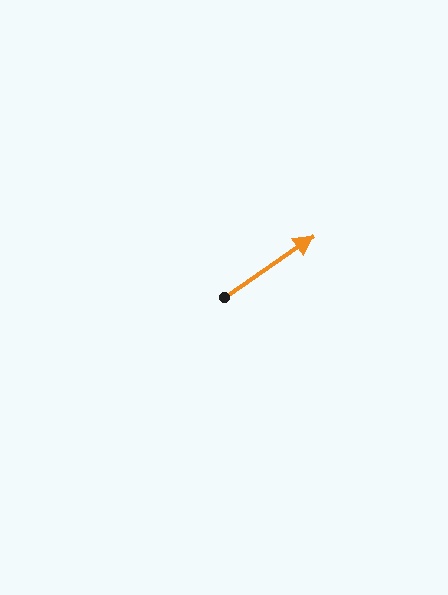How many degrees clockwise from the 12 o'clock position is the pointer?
Approximately 55 degrees.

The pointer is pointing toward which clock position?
Roughly 2 o'clock.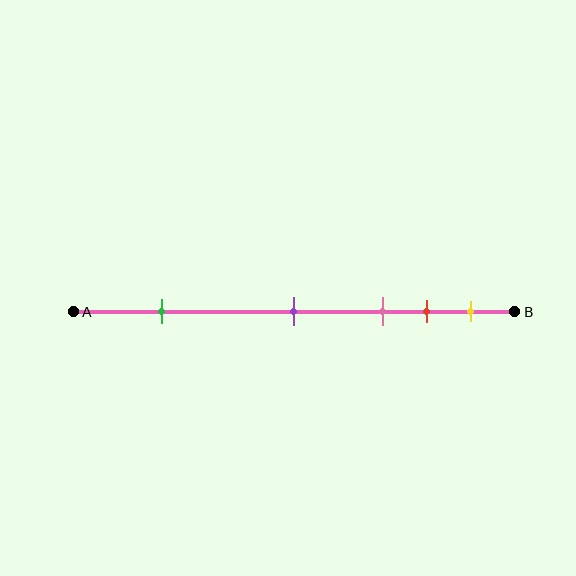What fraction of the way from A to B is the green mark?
The green mark is approximately 20% (0.2) of the way from A to B.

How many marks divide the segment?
There are 5 marks dividing the segment.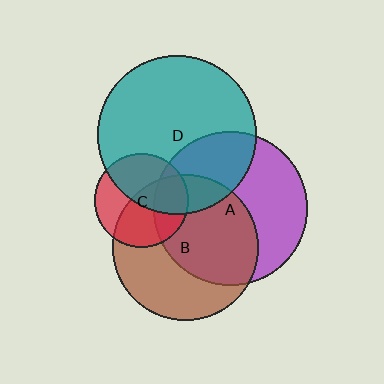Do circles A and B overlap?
Yes.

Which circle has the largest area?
Circle D (teal).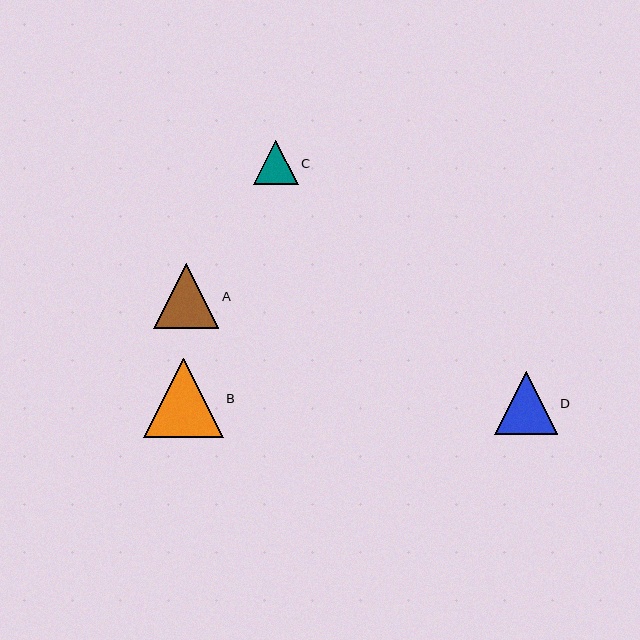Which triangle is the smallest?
Triangle C is the smallest with a size of approximately 44 pixels.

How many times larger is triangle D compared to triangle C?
Triangle D is approximately 1.4 times the size of triangle C.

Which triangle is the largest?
Triangle B is the largest with a size of approximately 80 pixels.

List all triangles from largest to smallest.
From largest to smallest: B, A, D, C.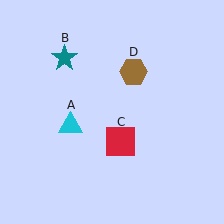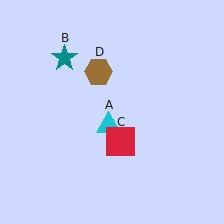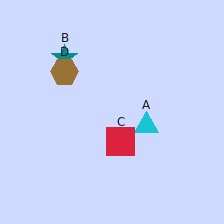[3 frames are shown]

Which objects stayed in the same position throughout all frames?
Teal star (object B) and red square (object C) remained stationary.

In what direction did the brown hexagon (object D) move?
The brown hexagon (object D) moved left.